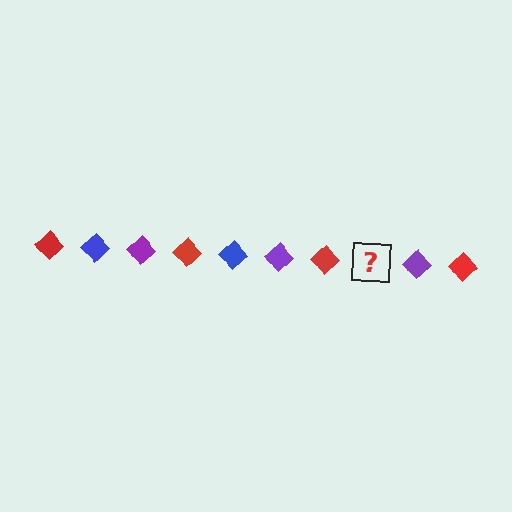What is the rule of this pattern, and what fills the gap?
The rule is that the pattern cycles through red, blue, purple diamonds. The gap should be filled with a blue diamond.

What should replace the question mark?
The question mark should be replaced with a blue diamond.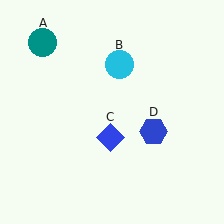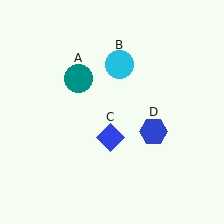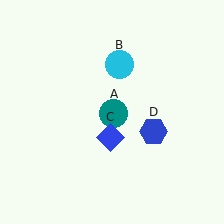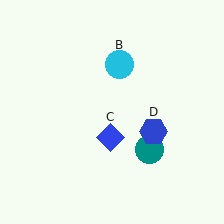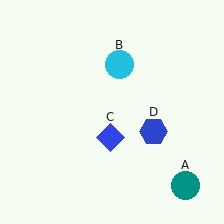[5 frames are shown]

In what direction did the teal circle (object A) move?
The teal circle (object A) moved down and to the right.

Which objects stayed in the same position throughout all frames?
Cyan circle (object B) and blue diamond (object C) and blue hexagon (object D) remained stationary.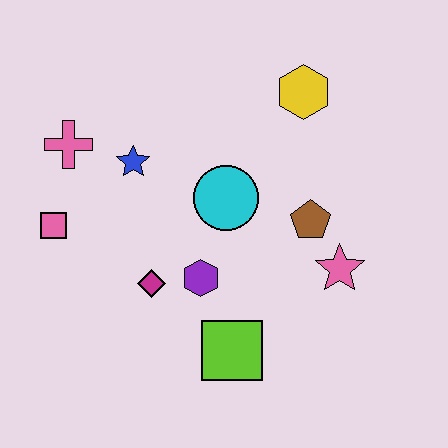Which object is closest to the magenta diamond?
The purple hexagon is closest to the magenta diamond.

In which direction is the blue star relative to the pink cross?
The blue star is to the right of the pink cross.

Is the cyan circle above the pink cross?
No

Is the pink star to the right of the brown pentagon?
Yes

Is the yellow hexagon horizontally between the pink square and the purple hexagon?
No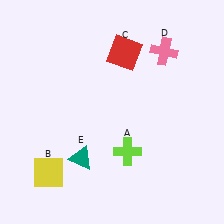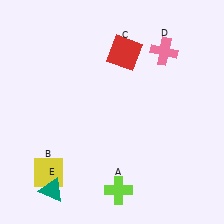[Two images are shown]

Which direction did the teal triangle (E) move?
The teal triangle (E) moved down.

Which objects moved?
The objects that moved are: the lime cross (A), the teal triangle (E).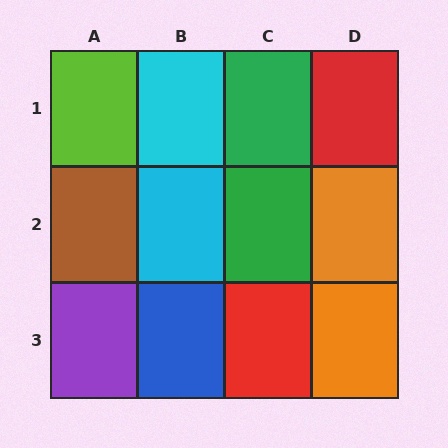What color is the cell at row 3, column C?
Red.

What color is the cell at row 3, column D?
Orange.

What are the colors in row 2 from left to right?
Brown, cyan, green, orange.